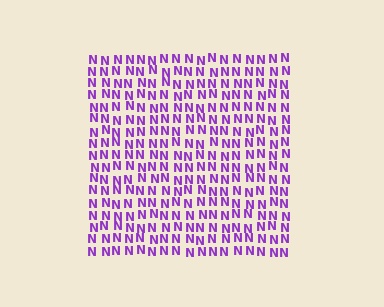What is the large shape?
The large shape is a square.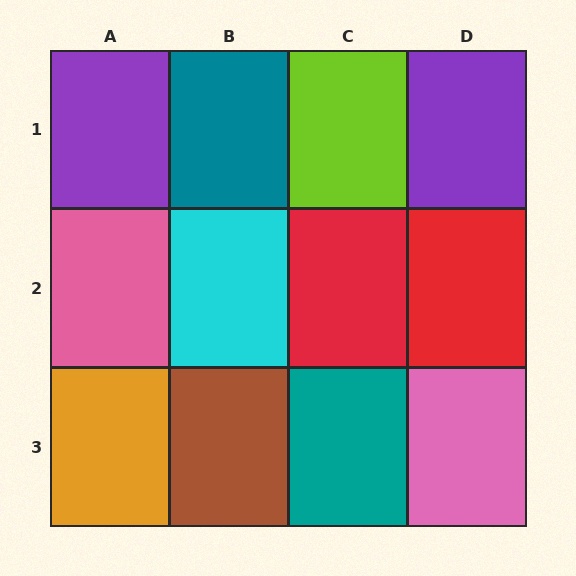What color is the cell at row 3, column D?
Pink.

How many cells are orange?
1 cell is orange.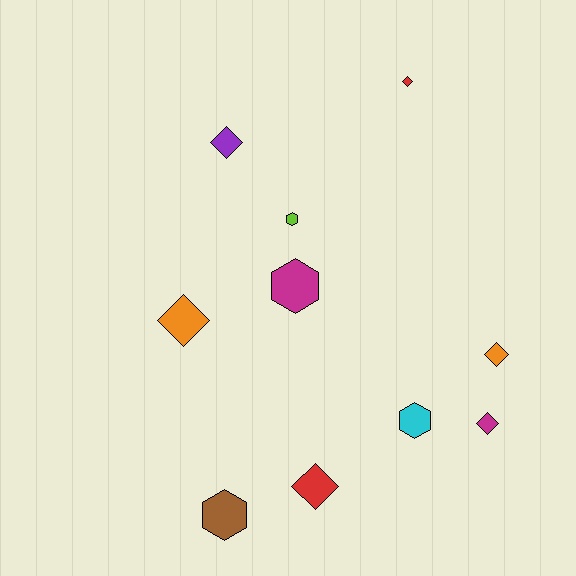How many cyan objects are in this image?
There is 1 cyan object.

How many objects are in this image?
There are 10 objects.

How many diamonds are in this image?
There are 6 diamonds.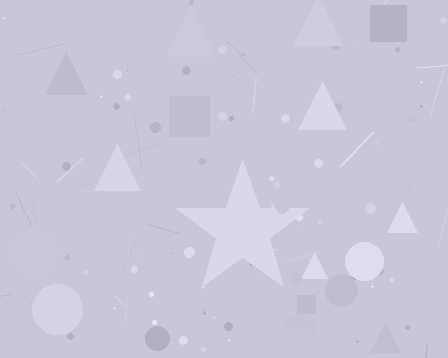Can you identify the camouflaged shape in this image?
The camouflaged shape is a star.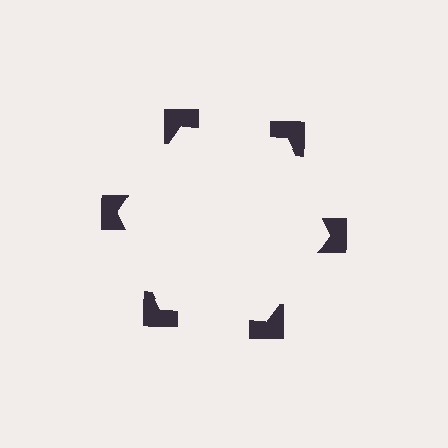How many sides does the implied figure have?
6 sides.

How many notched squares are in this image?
There are 6 — one at each vertex of the illusory hexagon.